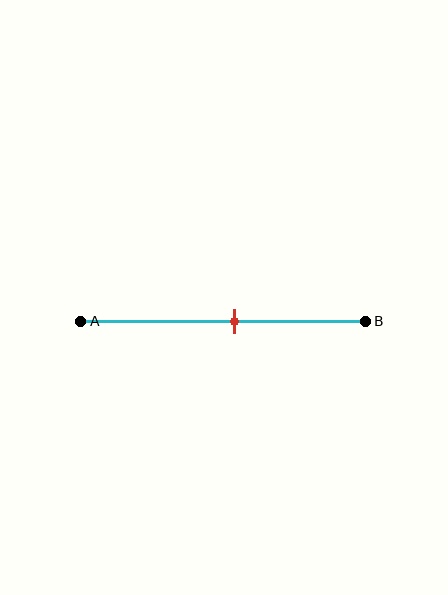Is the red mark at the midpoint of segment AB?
No, the mark is at about 55% from A, not at the 50% midpoint.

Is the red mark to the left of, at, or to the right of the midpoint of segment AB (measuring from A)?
The red mark is to the right of the midpoint of segment AB.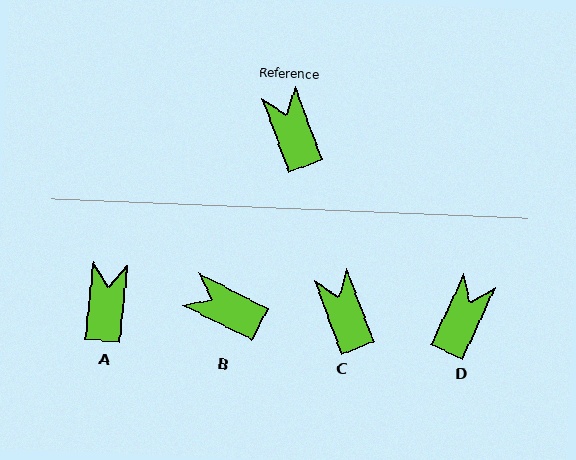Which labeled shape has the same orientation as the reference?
C.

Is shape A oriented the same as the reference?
No, it is off by about 26 degrees.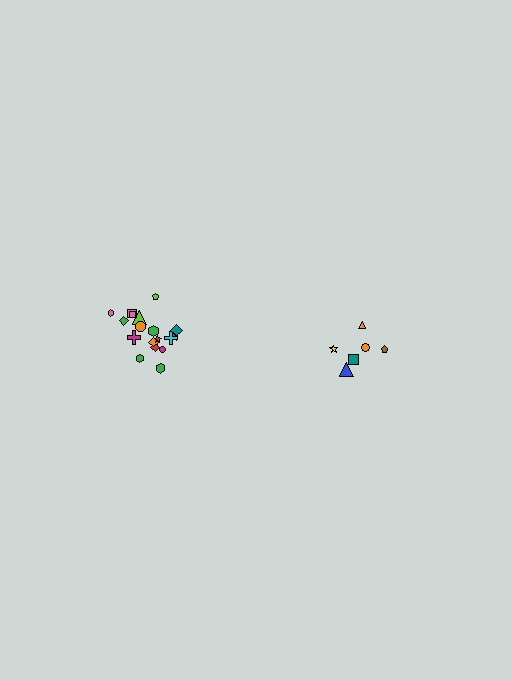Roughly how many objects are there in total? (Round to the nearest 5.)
Roughly 25 objects in total.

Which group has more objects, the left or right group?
The left group.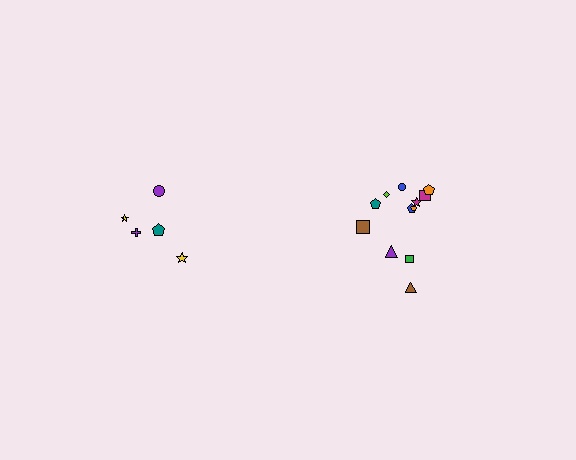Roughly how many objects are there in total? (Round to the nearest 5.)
Roughly 15 objects in total.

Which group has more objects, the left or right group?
The right group.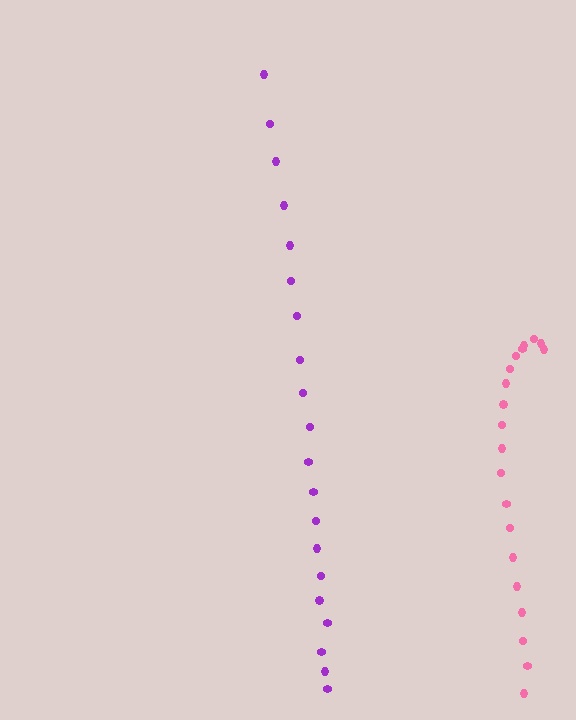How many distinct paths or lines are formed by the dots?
There are 2 distinct paths.